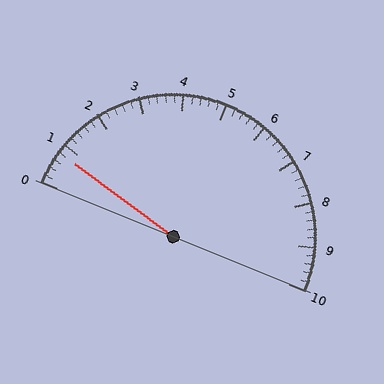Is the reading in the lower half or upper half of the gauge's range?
The reading is in the lower half of the range (0 to 10).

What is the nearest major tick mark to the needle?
The nearest major tick mark is 1.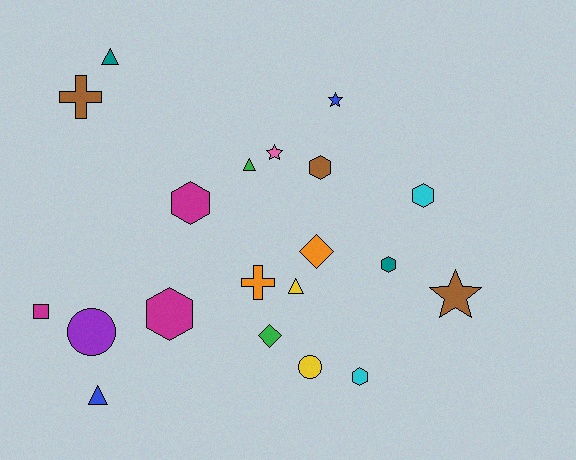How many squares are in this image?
There is 1 square.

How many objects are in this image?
There are 20 objects.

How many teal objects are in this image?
There are 2 teal objects.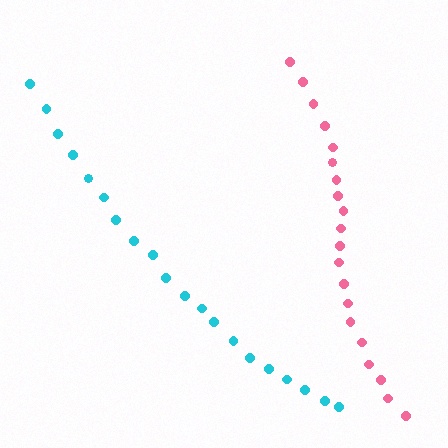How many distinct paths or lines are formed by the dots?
There are 2 distinct paths.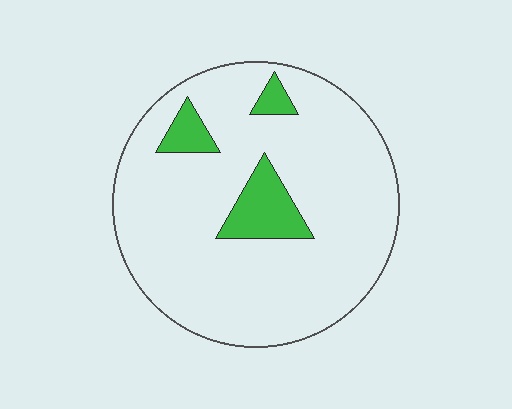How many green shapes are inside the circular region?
3.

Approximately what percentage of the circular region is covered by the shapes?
Approximately 10%.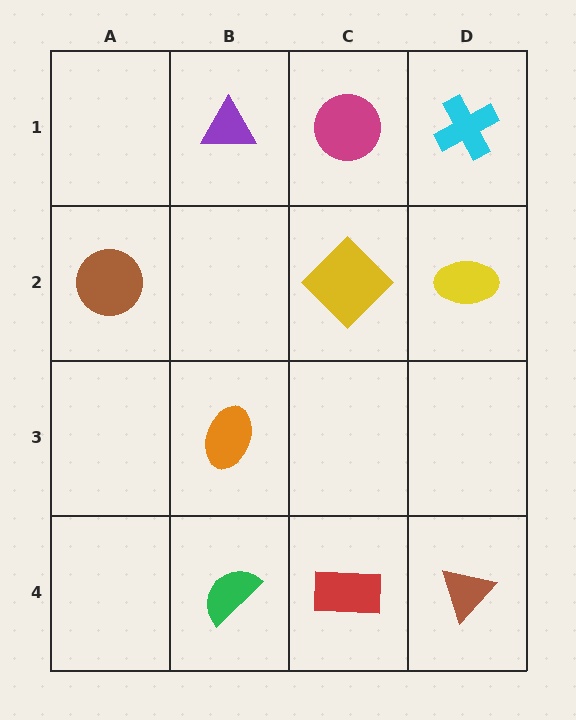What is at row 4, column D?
A brown triangle.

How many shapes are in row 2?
3 shapes.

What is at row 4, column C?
A red rectangle.